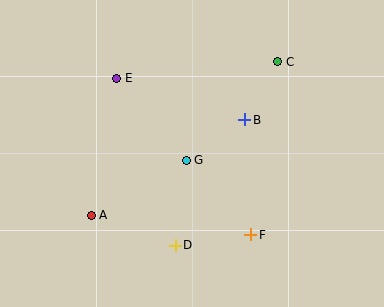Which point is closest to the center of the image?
Point G at (186, 160) is closest to the center.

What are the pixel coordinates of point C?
Point C is at (278, 62).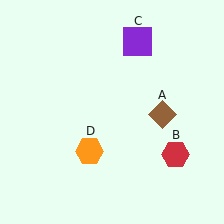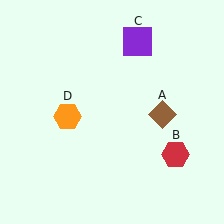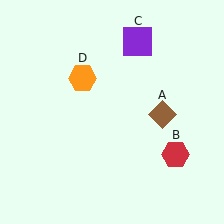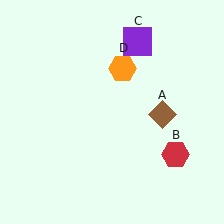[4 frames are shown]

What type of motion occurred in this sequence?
The orange hexagon (object D) rotated clockwise around the center of the scene.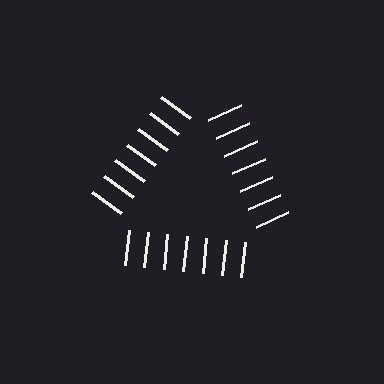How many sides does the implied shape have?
3 sides — the line-ends trace a triangle.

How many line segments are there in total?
21 — 7 along each of the 3 edges.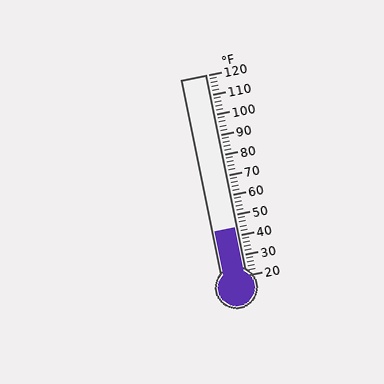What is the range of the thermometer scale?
The thermometer scale ranges from 20°F to 120°F.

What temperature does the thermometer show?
The thermometer shows approximately 44°F.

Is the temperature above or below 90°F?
The temperature is below 90°F.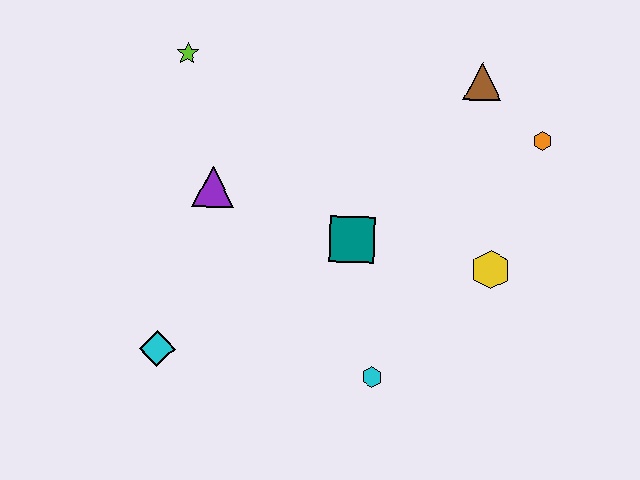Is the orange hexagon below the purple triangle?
No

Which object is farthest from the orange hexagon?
The cyan diamond is farthest from the orange hexagon.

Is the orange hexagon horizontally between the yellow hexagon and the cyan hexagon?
No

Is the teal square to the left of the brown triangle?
Yes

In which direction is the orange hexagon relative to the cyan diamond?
The orange hexagon is to the right of the cyan diamond.